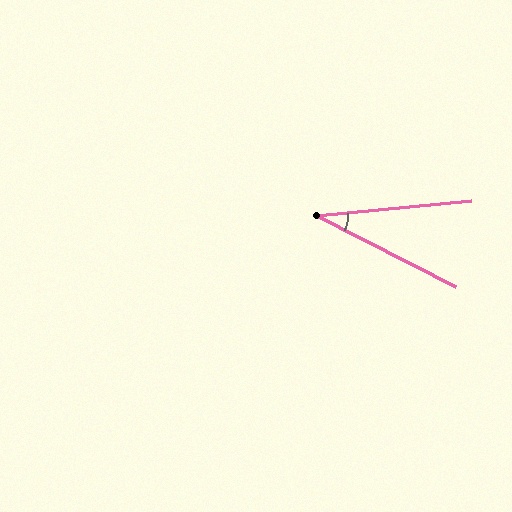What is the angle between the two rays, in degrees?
Approximately 32 degrees.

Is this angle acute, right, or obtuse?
It is acute.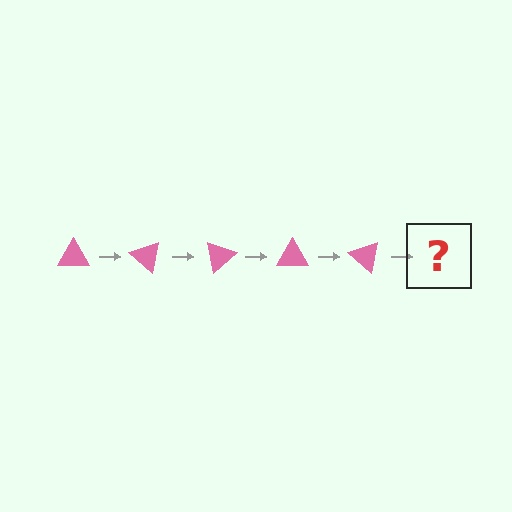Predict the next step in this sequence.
The next step is a pink triangle rotated 200 degrees.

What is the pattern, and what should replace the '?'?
The pattern is that the triangle rotates 40 degrees each step. The '?' should be a pink triangle rotated 200 degrees.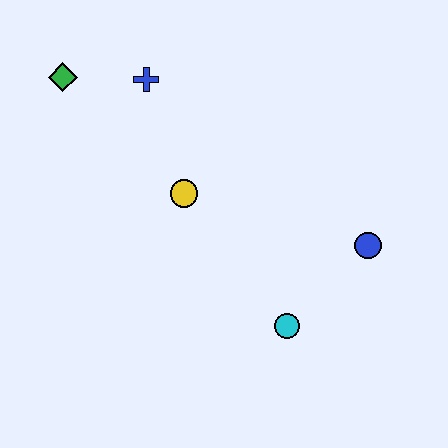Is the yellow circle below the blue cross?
Yes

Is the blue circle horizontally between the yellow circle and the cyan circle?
No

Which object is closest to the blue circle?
The cyan circle is closest to the blue circle.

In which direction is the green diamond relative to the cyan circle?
The green diamond is above the cyan circle.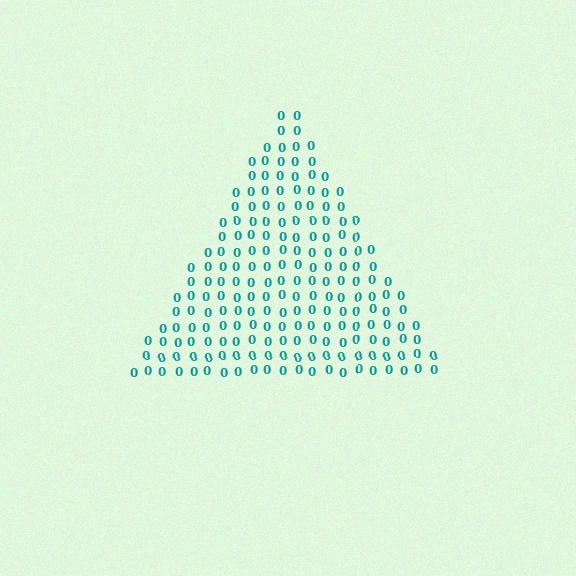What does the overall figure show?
The overall figure shows a triangle.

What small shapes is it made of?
It is made of small digit 0's.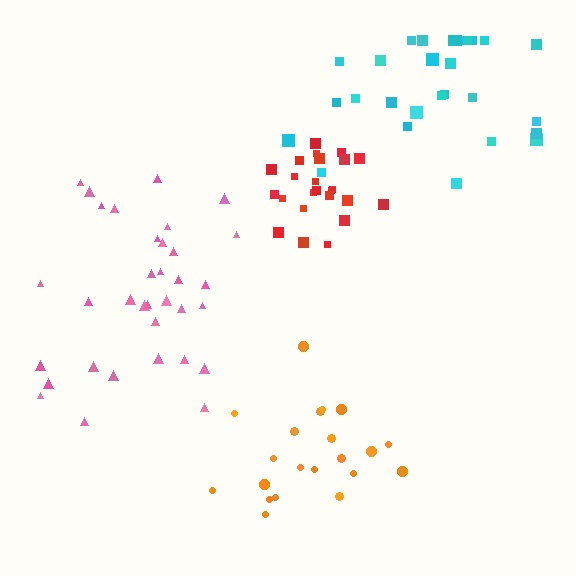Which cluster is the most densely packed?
Red.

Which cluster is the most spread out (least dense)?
Cyan.